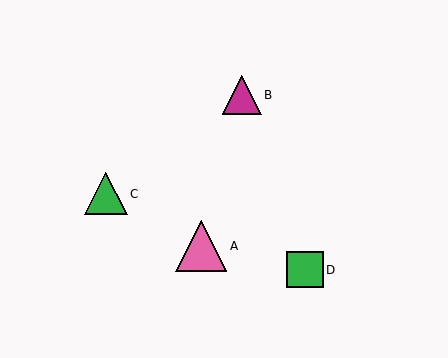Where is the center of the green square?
The center of the green square is at (305, 270).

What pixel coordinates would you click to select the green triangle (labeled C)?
Click at (106, 194) to select the green triangle C.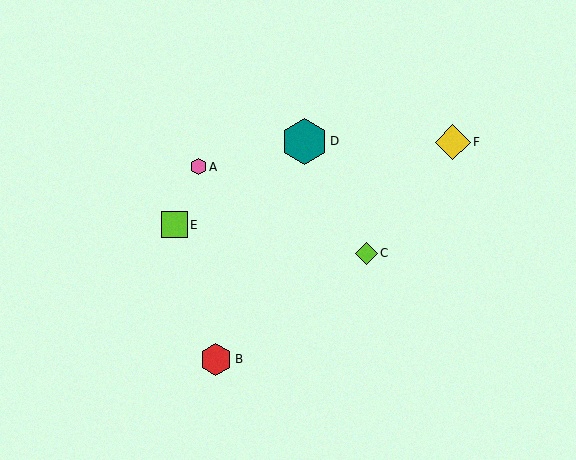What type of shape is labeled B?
Shape B is a red hexagon.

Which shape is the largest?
The teal hexagon (labeled D) is the largest.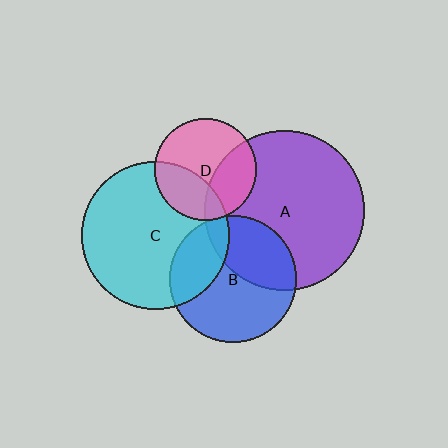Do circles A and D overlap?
Yes.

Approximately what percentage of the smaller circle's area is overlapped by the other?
Approximately 35%.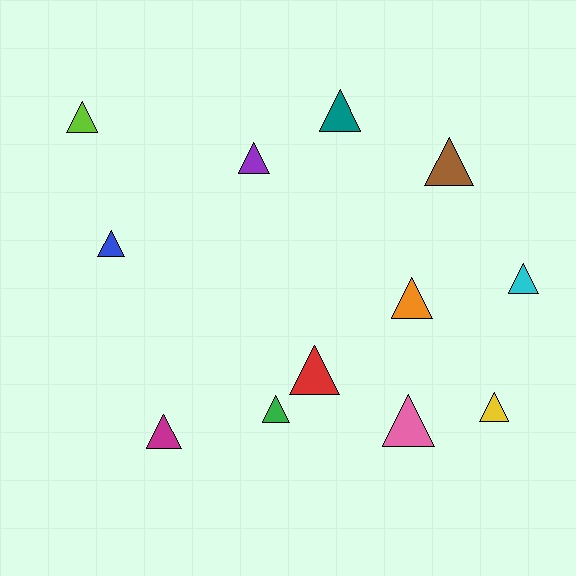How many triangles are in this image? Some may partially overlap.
There are 12 triangles.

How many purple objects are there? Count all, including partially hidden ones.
There is 1 purple object.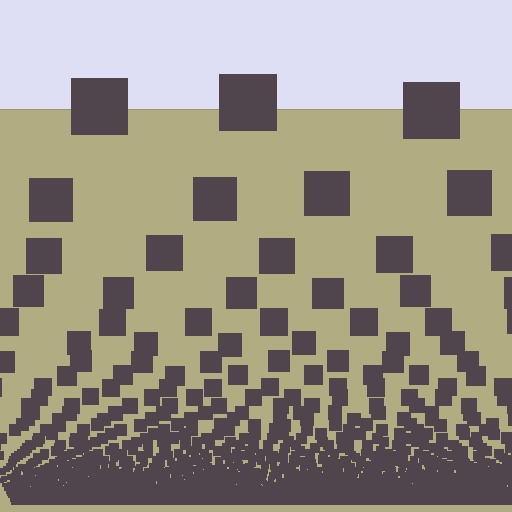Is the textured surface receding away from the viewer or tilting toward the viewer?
The surface appears to tilt toward the viewer. Texture elements get larger and sparser toward the top.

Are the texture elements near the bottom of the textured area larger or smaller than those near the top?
Smaller. The gradient is inverted — elements near the bottom are smaller and denser.